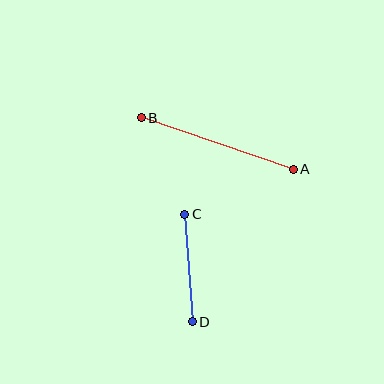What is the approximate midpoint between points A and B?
The midpoint is at approximately (217, 143) pixels.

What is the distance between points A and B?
The distance is approximately 160 pixels.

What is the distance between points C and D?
The distance is approximately 108 pixels.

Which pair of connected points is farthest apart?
Points A and B are farthest apart.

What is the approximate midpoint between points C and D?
The midpoint is at approximately (188, 268) pixels.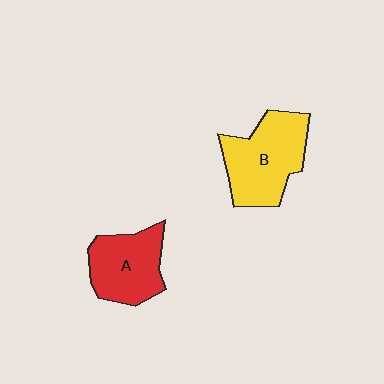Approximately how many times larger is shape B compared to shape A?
Approximately 1.2 times.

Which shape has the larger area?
Shape B (yellow).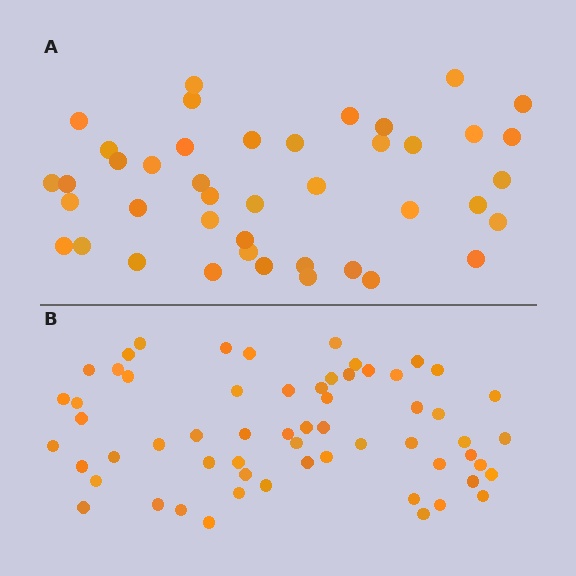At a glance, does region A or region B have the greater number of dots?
Region B (the bottom region) has more dots.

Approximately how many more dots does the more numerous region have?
Region B has approximately 20 more dots than region A.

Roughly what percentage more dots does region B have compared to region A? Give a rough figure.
About 45% more.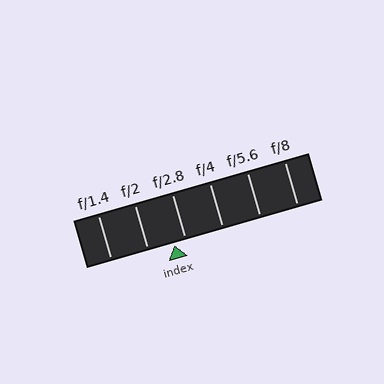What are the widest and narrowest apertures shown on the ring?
The widest aperture shown is f/1.4 and the narrowest is f/8.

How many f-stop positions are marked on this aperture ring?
There are 6 f-stop positions marked.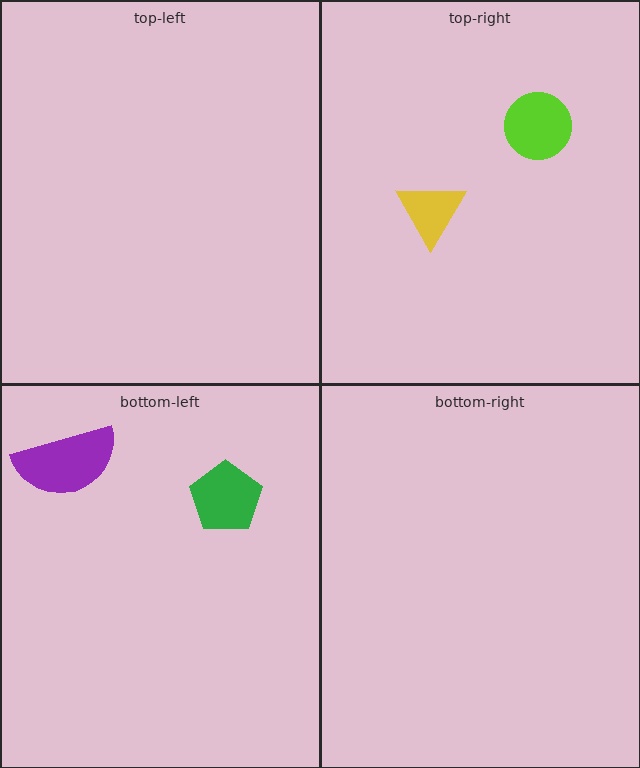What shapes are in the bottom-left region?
The green pentagon, the purple semicircle.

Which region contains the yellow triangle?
The top-right region.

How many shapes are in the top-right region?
2.